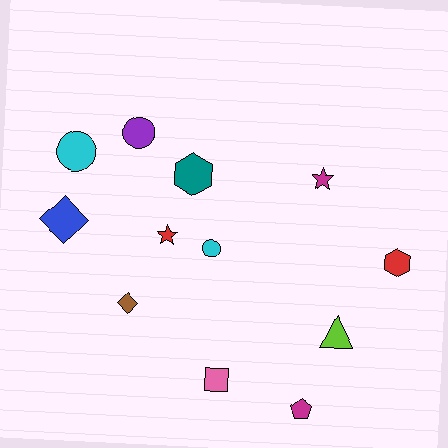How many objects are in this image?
There are 12 objects.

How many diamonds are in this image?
There are 2 diamonds.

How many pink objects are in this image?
There is 1 pink object.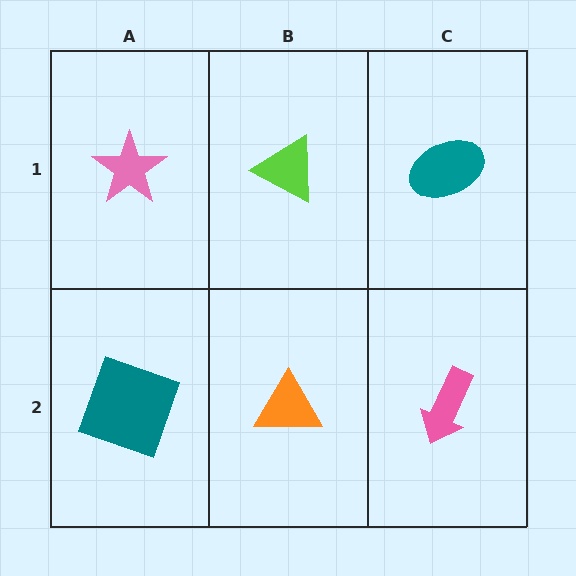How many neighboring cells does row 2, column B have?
3.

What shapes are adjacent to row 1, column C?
A pink arrow (row 2, column C), a lime triangle (row 1, column B).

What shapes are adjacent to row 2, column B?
A lime triangle (row 1, column B), a teal square (row 2, column A), a pink arrow (row 2, column C).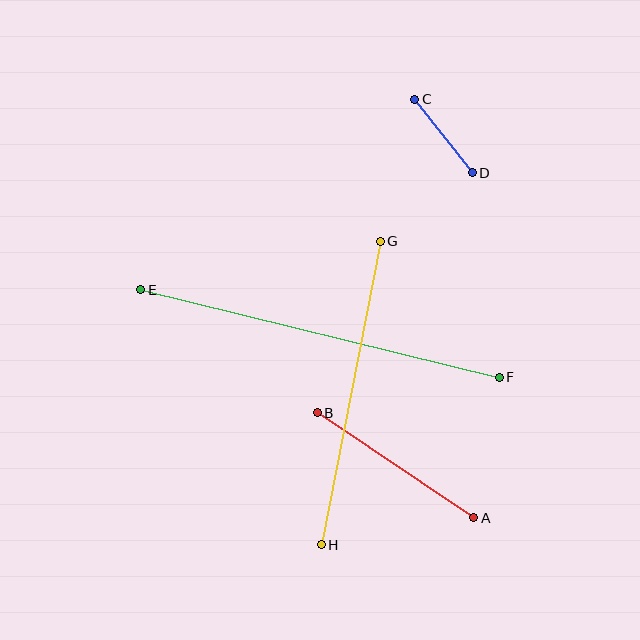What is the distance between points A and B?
The distance is approximately 188 pixels.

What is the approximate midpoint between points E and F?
The midpoint is at approximately (320, 333) pixels.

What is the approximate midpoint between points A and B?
The midpoint is at approximately (395, 465) pixels.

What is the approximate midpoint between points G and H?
The midpoint is at approximately (351, 393) pixels.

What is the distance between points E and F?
The distance is approximately 369 pixels.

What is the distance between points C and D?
The distance is approximately 93 pixels.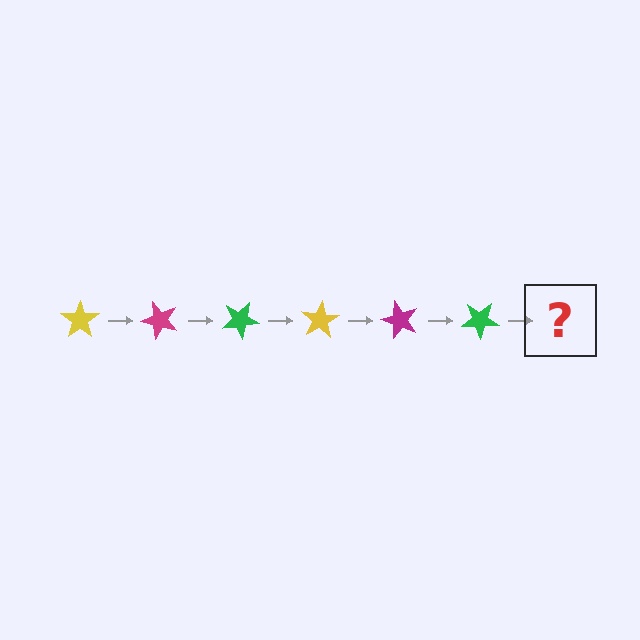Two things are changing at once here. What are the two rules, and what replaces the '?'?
The two rules are that it rotates 50 degrees each step and the color cycles through yellow, magenta, and green. The '?' should be a yellow star, rotated 300 degrees from the start.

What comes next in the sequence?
The next element should be a yellow star, rotated 300 degrees from the start.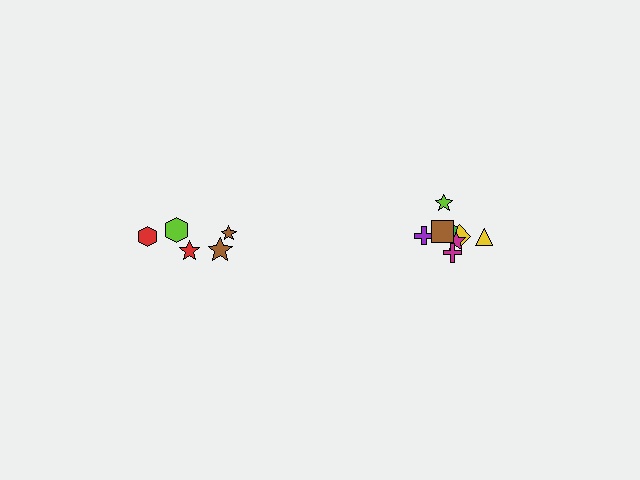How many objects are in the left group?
There are 5 objects.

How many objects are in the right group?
There are 8 objects.